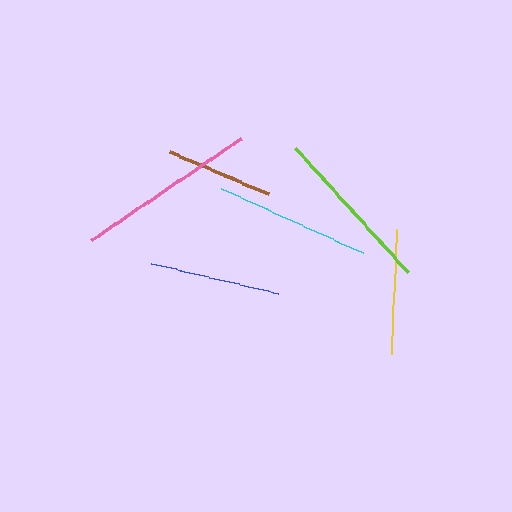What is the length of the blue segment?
The blue segment is approximately 131 pixels long.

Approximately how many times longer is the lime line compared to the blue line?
The lime line is approximately 1.3 times the length of the blue line.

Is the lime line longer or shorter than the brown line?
The lime line is longer than the brown line.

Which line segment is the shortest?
The brown line is the shortest at approximately 108 pixels.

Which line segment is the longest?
The pink line is the longest at approximately 181 pixels.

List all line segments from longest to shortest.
From longest to shortest: pink, lime, cyan, blue, yellow, brown.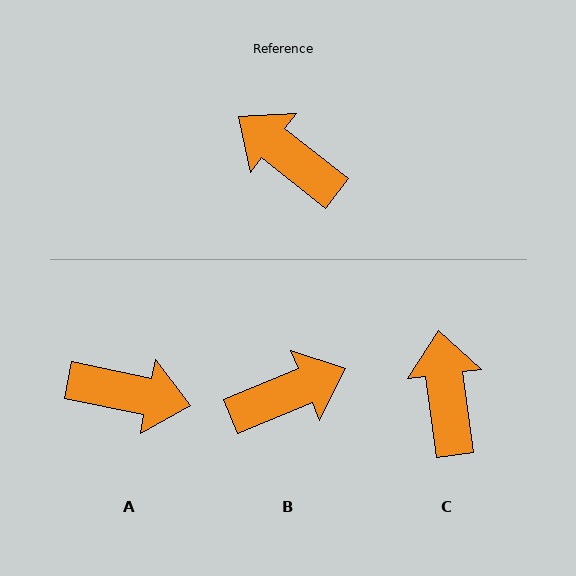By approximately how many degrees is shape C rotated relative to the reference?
Approximately 45 degrees clockwise.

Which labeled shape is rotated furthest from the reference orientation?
A, about 154 degrees away.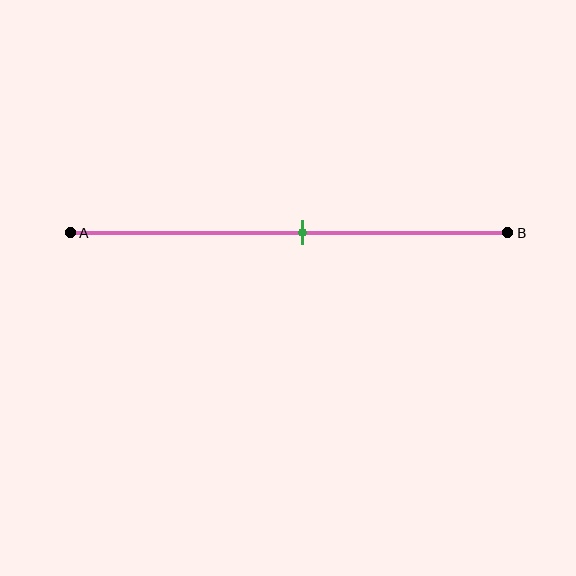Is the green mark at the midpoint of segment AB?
No, the mark is at about 55% from A, not at the 50% midpoint.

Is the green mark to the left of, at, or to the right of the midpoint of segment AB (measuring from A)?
The green mark is to the right of the midpoint of segment AB.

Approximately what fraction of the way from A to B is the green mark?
The green mark is approximately 55% of the way from A to B.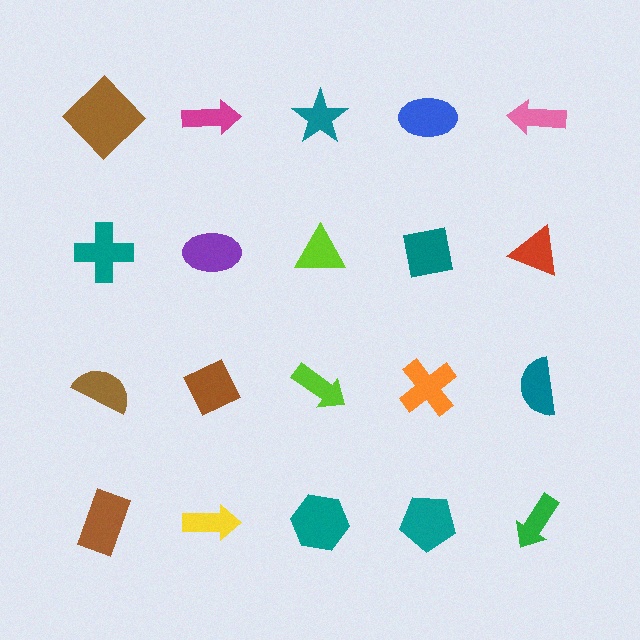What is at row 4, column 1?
A brown rectangle.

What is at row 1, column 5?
A pink arrow.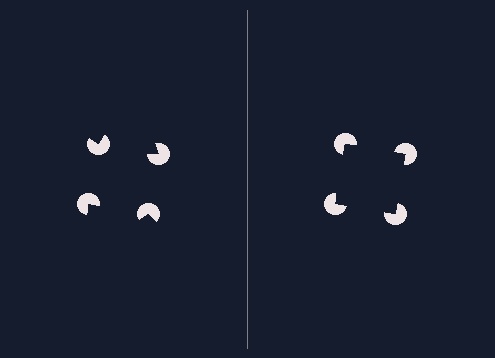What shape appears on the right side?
An illusory square.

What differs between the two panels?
The pac-man discs are positioned identically on both sides; only the wedge orientations differ. On the right they align to a square; on the left they are misaligned.